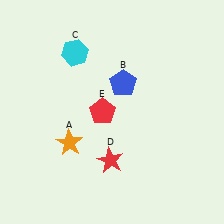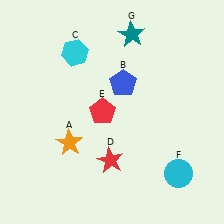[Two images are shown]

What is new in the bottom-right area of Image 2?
A cyan circle (F) was added in the bottom-right area of Image 2.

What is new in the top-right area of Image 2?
A teal star (G) was added in the top-right area of Image 2.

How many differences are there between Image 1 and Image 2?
There are 2 differences between the two images.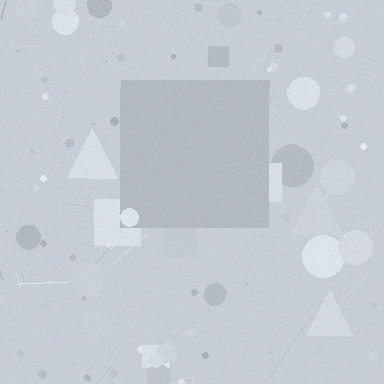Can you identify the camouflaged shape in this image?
The camouflaged shape is a square.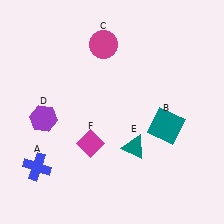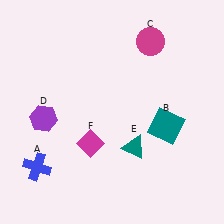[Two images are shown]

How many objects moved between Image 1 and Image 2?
1 object moved between the two images.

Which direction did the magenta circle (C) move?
The magenta circle (C) moved right.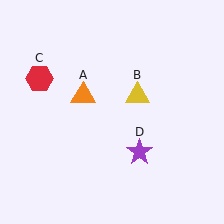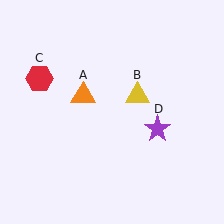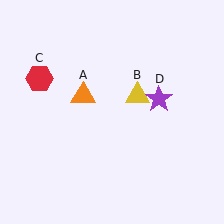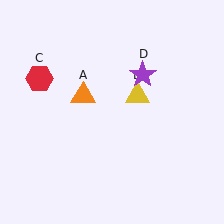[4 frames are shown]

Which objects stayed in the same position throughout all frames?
Orange triangle (object A) and yellow triangle (object B) and red hexagon (object C) remained stationary.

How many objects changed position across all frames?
1 object changed position: purple star (object D).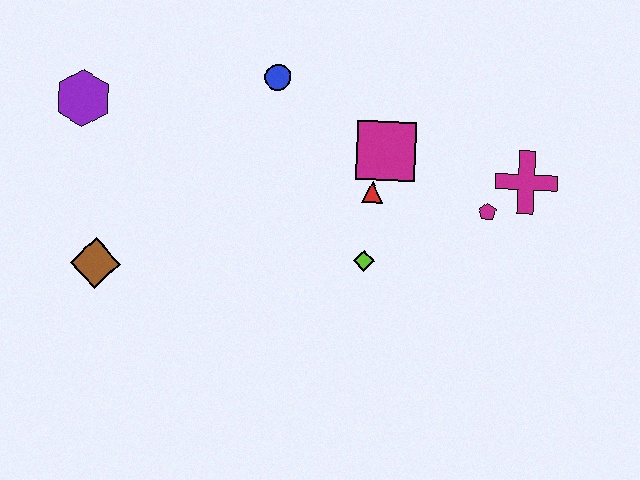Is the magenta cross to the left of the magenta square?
No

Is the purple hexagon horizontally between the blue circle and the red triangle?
No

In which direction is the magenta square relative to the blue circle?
The magenta square is to the right of the blue circle.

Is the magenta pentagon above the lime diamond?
Yes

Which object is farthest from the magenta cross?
The purple hexagon is farthest from the magenta cross.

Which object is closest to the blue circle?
The magenta square is closest to the blue circle.